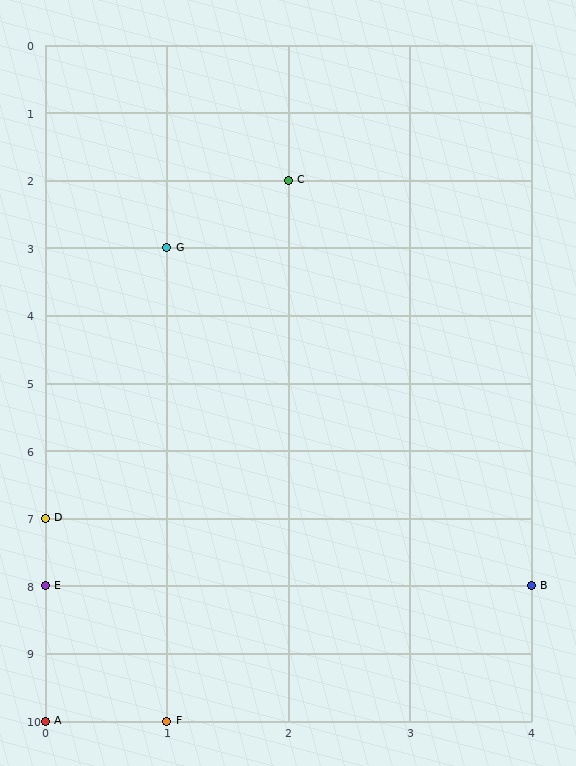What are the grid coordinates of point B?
Point B is at grid coordinates (4, 8).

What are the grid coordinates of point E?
Point E is at grid coordinates (0, 8).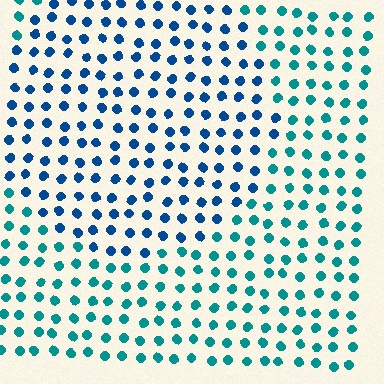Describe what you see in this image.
The image is filled with small teal elements in a uniform arrangement. A circle-shaped region is visible where the elements are tinted to a slightly different hue, forming a subtle color boundary.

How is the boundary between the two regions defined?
The boundary is defined purely by a slight shift in hue (about 33 degrees). Spacing, size, and orientation are identical on both sides.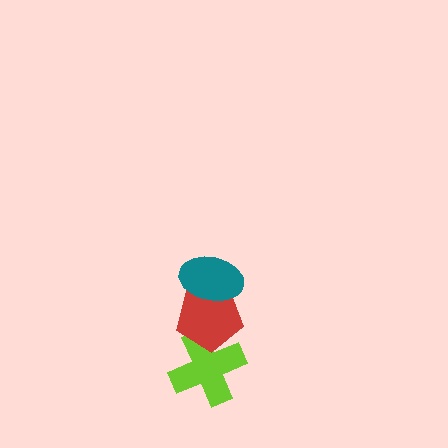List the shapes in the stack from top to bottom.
From top to bottom: the teal ellipse, the red pentagon, the lime cross.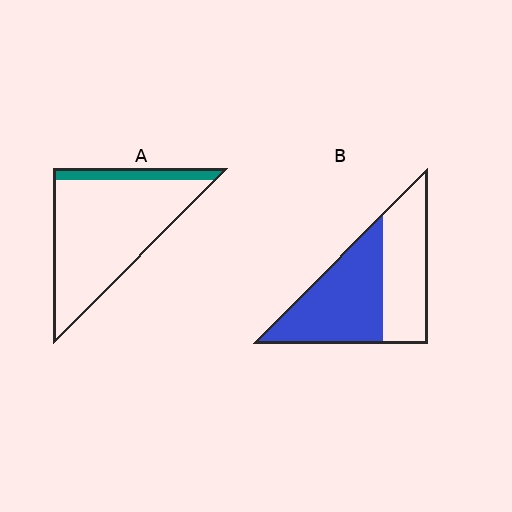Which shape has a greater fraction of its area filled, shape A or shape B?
Shape B.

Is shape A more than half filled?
No.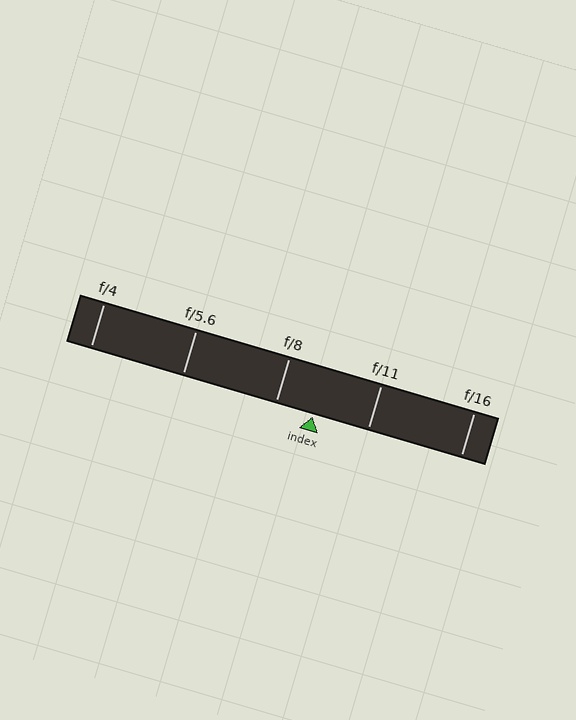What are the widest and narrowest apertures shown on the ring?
The widest aperture shown is f/4 and the narrowest is f/16.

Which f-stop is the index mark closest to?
The index mark is closest to f/8.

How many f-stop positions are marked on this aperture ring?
There are 5 f-stop positions marked.